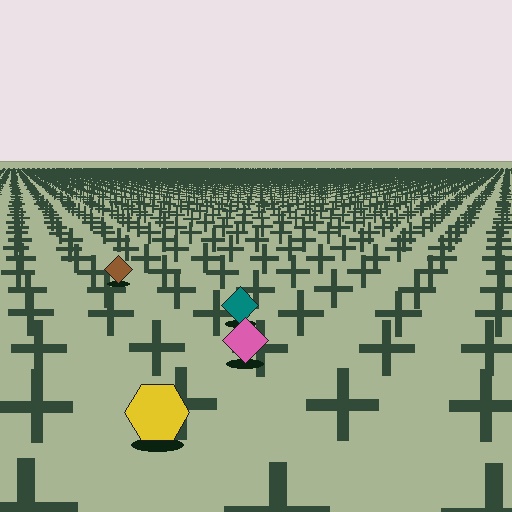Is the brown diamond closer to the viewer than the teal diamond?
No. The teal diamond is closer — you can tell from the texture gradient: the ground texture is coarser near it.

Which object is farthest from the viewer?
The brown diamond is farthest from the viewer. It appears smaller and the ground texture around it is denser.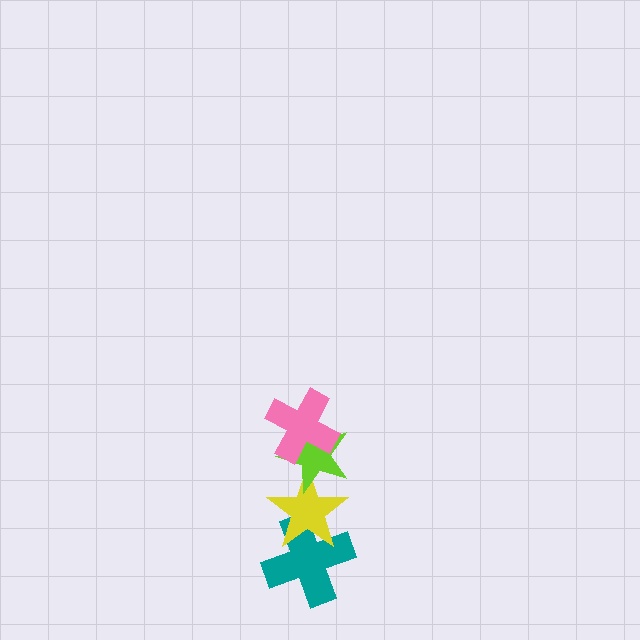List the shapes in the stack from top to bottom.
From top to bottom: the pink cross, the lime star, the yellow star, the teal cross.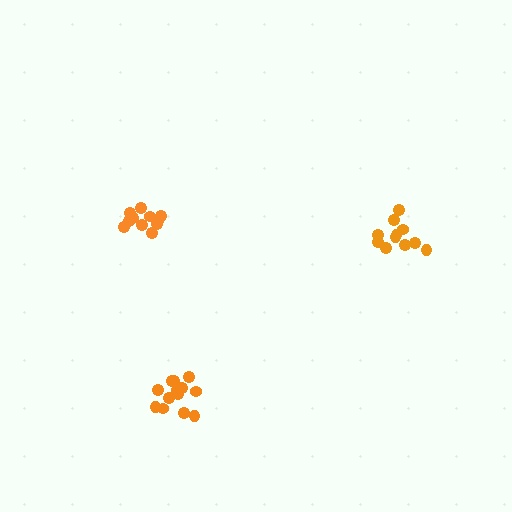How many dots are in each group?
Group 1: 14 dots, Group 2: 11 dots, Group 3: 11 dots (36 total).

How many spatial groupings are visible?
There are 3 spatial groupings.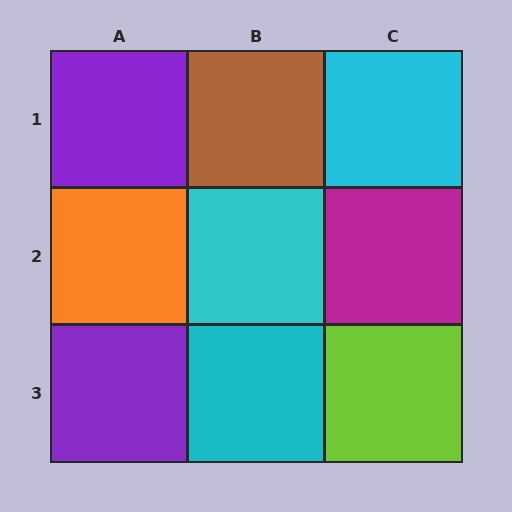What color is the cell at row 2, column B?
Cyan.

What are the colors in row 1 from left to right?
Purple, brown, cyan.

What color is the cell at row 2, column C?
Magenta.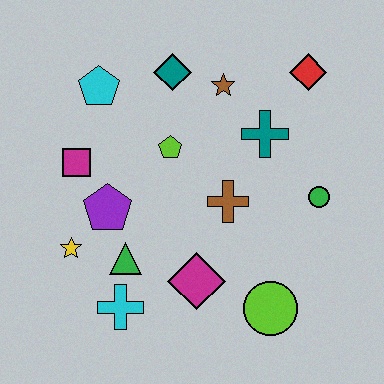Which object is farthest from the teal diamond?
The lime circle is farthest from the teal diamond.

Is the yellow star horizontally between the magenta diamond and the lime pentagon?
No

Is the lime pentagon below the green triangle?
No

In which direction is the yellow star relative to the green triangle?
The yellow star is to the left of the green triangle.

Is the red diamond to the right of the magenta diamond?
Yes